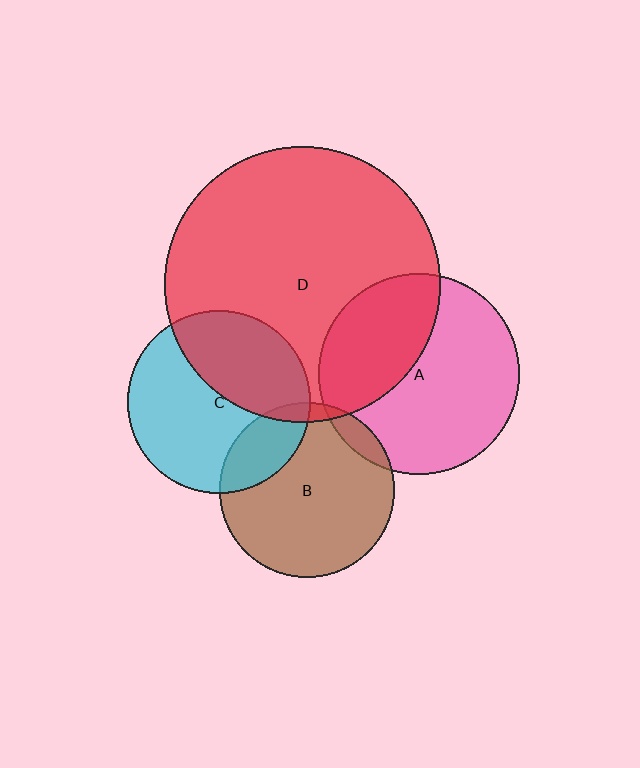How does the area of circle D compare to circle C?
Approximately 2.3 times.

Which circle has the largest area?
Circle D (red).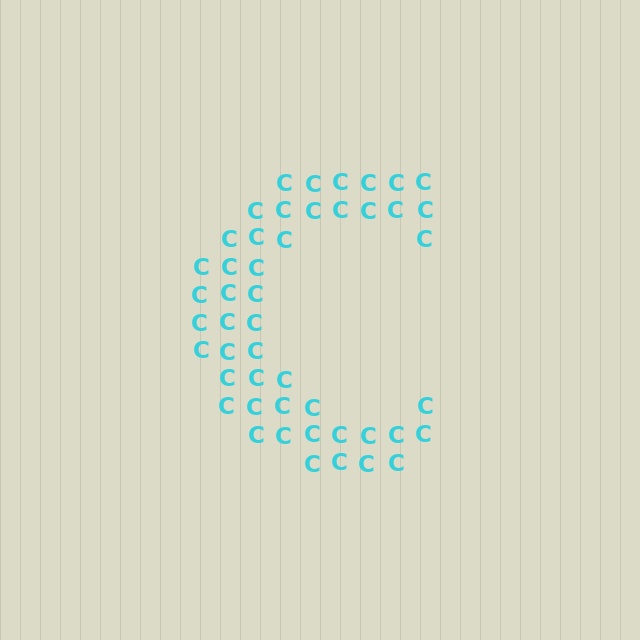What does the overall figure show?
The overall figure shows the letter C.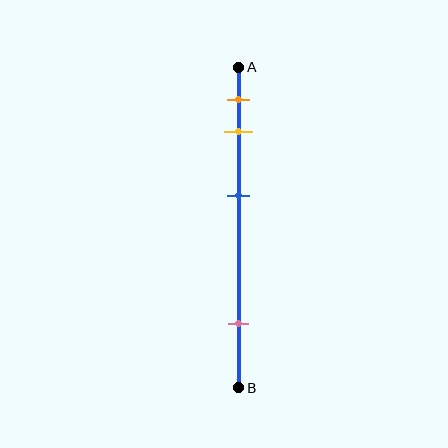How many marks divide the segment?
There are 4 marks dividing the segment.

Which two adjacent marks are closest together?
The orange and yellow marks are the closest adjacent pair.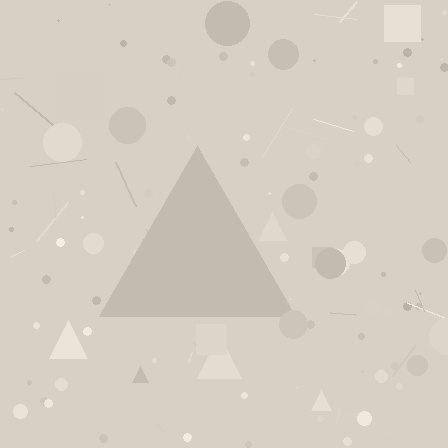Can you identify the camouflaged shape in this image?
The camouflaged shape is a triangle.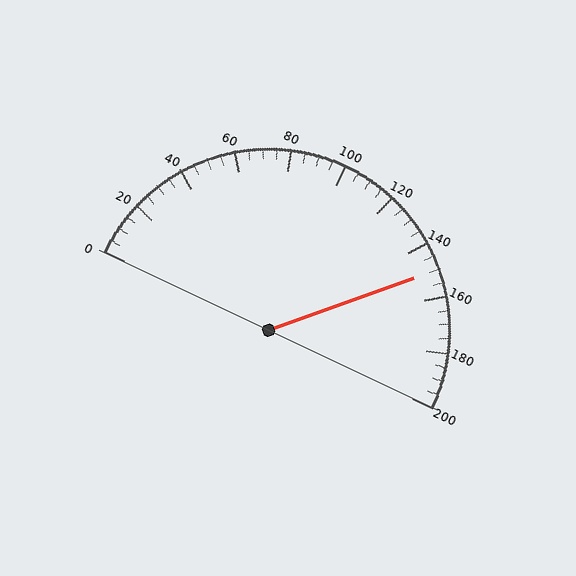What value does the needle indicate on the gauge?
The needle indicates approximately 150.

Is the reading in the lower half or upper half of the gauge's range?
The reading is in the upper half of the range (0 to 200).